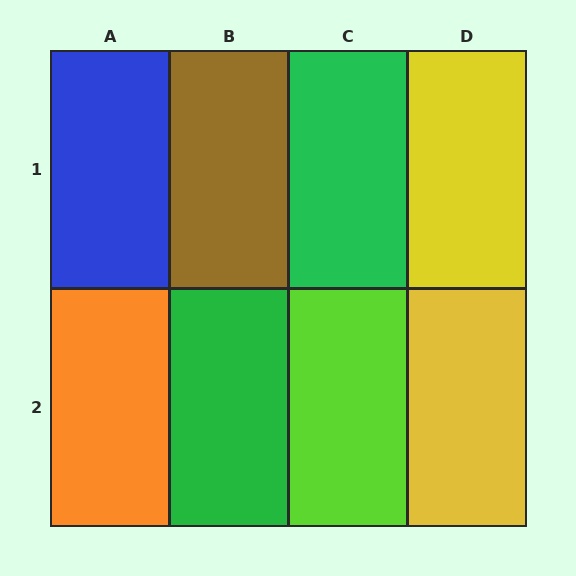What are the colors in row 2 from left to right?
Orange, green, lime, yellow.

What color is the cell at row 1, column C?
Green.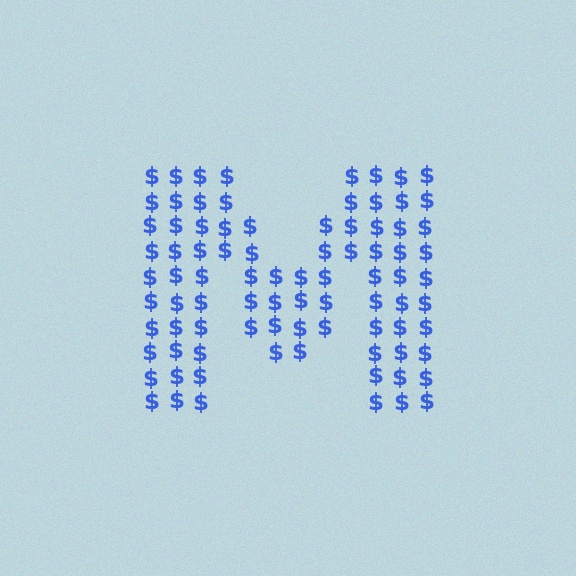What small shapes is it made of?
It is made of small dollar signs.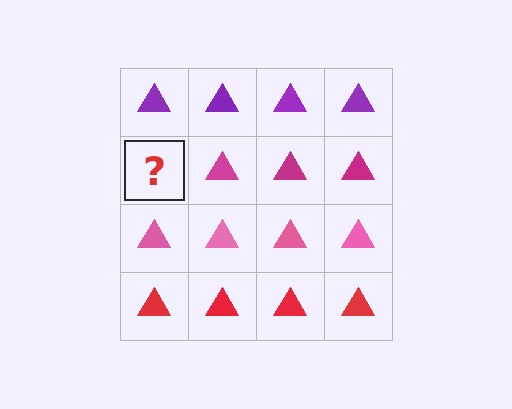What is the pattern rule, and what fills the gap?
The rule is that each row has a consistent color. The gap should be filled with a magenta triangle.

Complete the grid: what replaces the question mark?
The question mark should be replaced with a magenta triangle.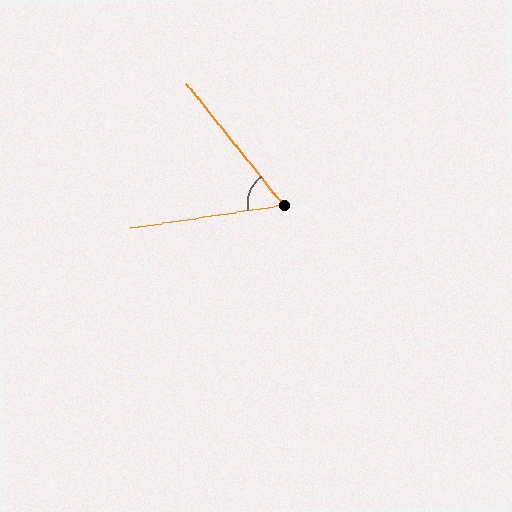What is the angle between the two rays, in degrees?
Approximately 60 degrees.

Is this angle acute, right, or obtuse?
It is acute.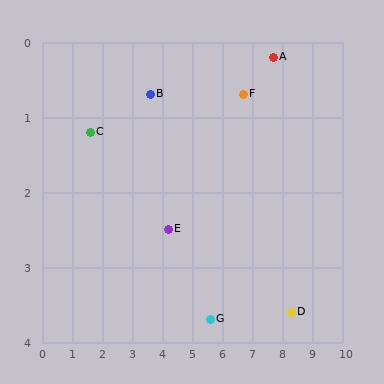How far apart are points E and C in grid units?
Points E and C are about 2.9 grid units apart.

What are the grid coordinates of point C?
Point C is at approximately (1.6, 1.2).